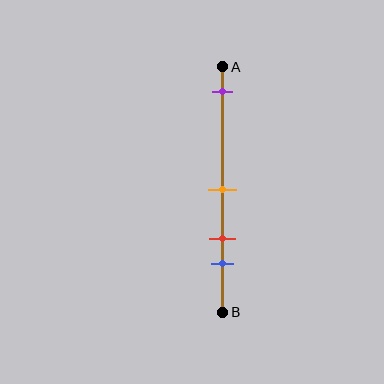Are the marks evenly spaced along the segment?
No, the marks are not evenly spaced.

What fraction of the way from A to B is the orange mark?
The orange mark is approximately 50% (0.5) of the way from A to B.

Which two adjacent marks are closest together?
The red and blue marks are the closest adjacent pair.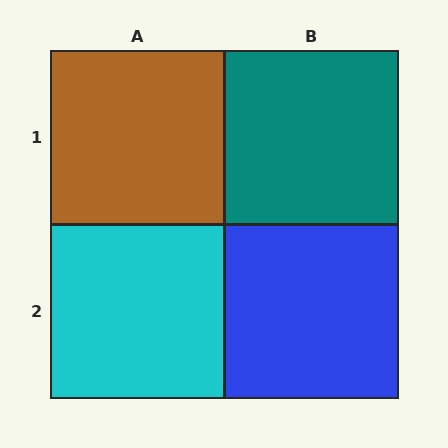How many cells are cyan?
1 cell is cyan.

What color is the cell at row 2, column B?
Blue.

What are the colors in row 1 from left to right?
Brown, teal.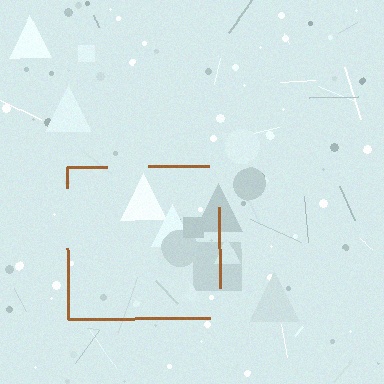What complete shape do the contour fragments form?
The contour fragments form a square.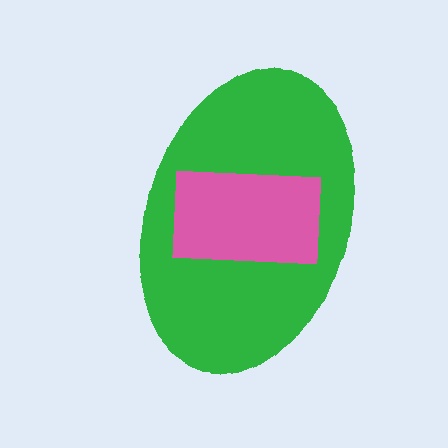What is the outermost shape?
The green ellipse.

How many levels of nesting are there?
2.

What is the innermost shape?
The pink rectangle.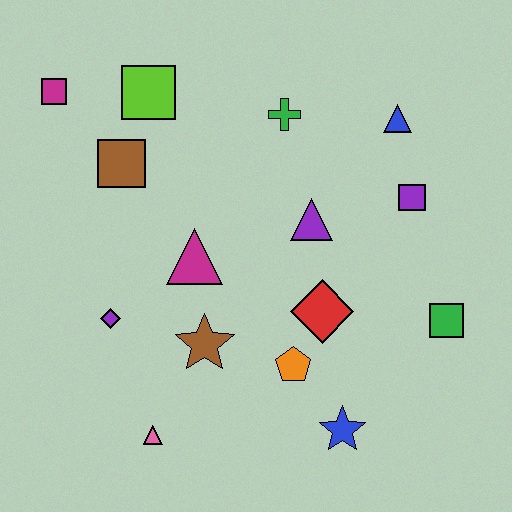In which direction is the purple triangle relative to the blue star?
The purple triangle is above the blue star.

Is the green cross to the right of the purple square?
No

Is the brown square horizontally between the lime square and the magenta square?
Yes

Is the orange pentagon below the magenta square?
Yes